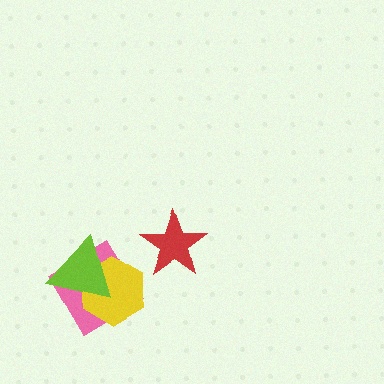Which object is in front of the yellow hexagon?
The lime triangle is in front of the yellow hexagon.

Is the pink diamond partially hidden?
Yes, it is partially covered by another shape.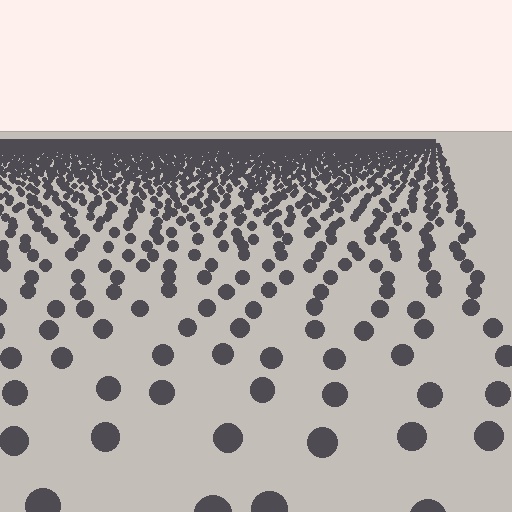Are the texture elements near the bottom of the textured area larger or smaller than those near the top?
Larger. Near the bottom, elements are closer to the viewer and appear at a bigger on-screen size.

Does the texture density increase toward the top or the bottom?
Density increases toward the top.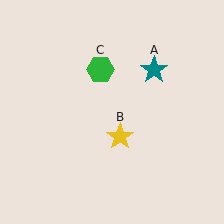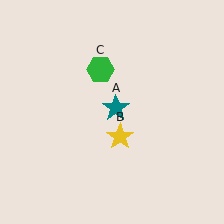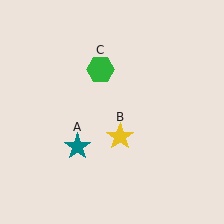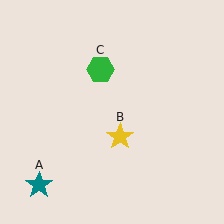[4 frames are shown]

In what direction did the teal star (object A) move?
The teal star (object A) moved down and to the left.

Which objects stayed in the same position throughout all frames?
Yellow star (object B) and green hexagon (object C) remained stationary.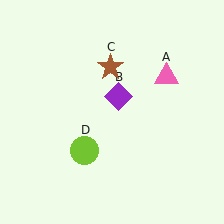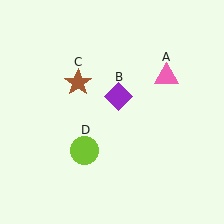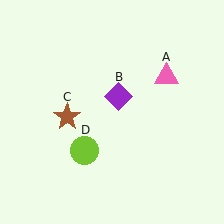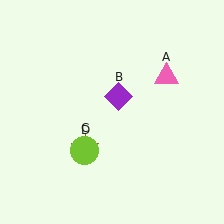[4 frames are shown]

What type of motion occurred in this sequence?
The brown star (object C) rotated counterclockwise around the center of the scene.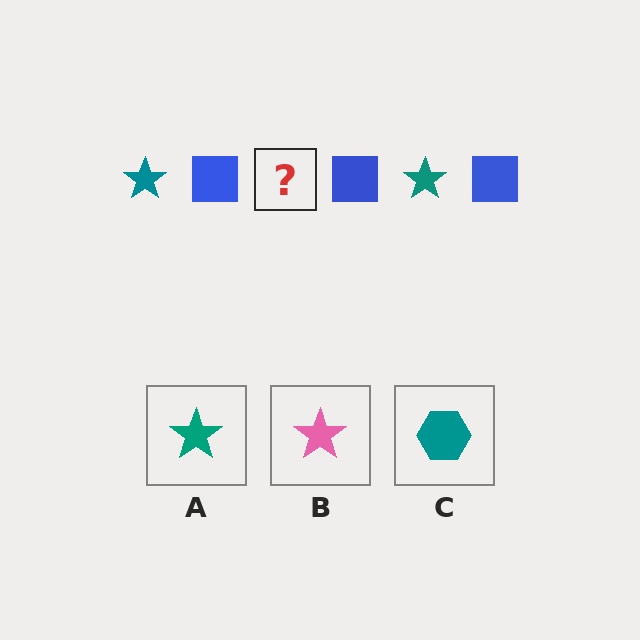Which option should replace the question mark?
Option A.